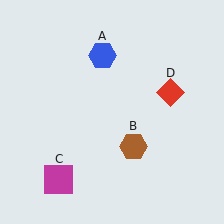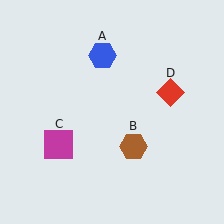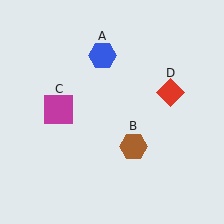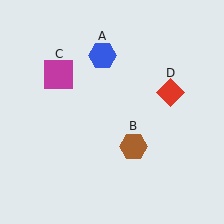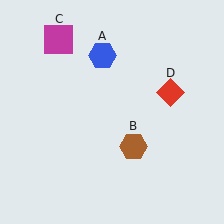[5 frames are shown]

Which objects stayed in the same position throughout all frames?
Blue hexagon (object A) and brown hexagon (object B) and red diamond (object D) remained stationary.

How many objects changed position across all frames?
1 object changed position: magenta square (object C).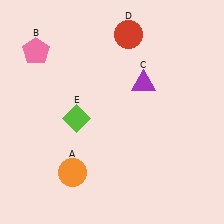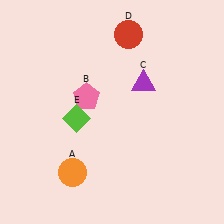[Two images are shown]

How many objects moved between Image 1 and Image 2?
1 object moved between the two images.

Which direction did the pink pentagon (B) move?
The pink pentagon (B) moved right.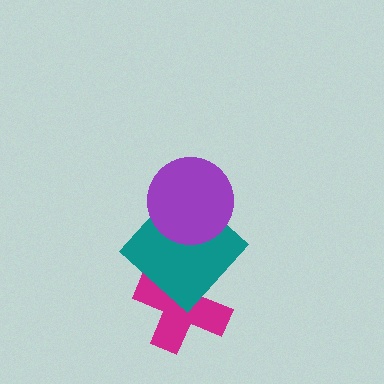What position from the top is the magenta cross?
The magenta cross is 3rd from the top.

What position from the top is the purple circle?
The purple circle is 1st from the top.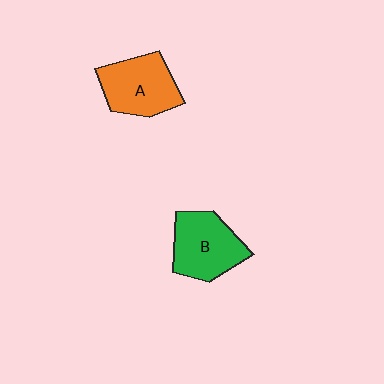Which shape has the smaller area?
Shape A (orange).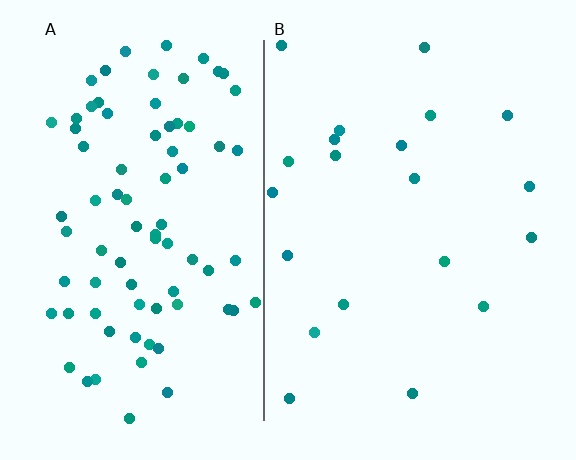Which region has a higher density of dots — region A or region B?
A (the left).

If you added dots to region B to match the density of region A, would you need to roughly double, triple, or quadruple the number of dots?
Approximately quadruple.